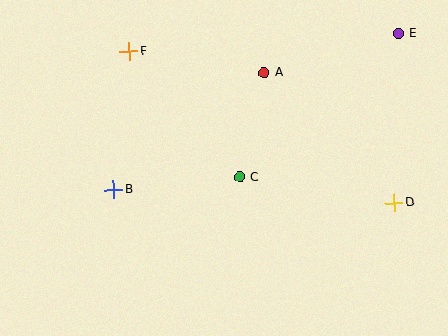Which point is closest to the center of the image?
Point C at (240, 177) is closest to the center.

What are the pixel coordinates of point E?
Point E is at (398, 34).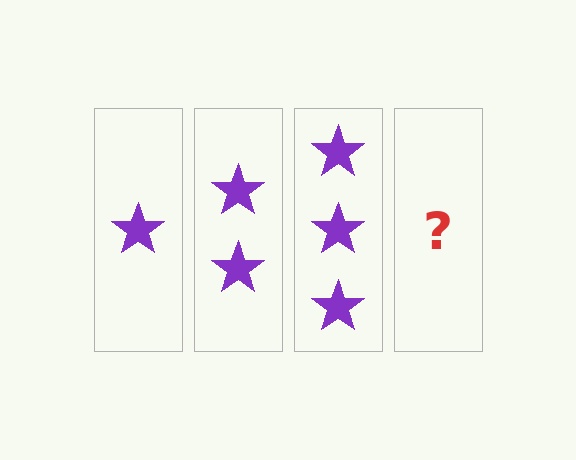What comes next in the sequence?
The next element should be 4 stars.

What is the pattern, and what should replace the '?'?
The pattern is that each step adds one more star. The '?' should be 4 stars.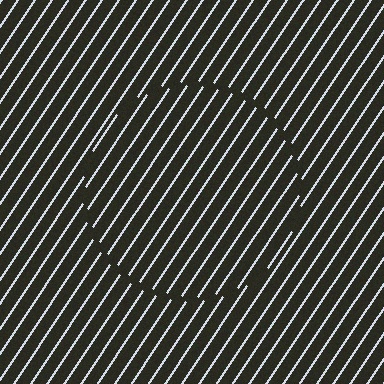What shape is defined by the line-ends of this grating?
An illusory circle. The interior of the shape contains the same grating, shifted by half a period — the contour is defined by the phase discontinuity where line-ends from the inner and outer gratings abut.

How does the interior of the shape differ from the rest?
The interior of the shape contains the same grating, shifted by half a period — the contour is defined by the phase discontinuity where line-ends from the inner and outer gratings abut.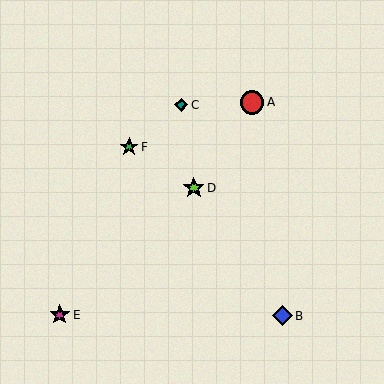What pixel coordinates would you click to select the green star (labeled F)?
Click at (129, 147) to select the green star F.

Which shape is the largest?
The red circle (labeled A) is the largest.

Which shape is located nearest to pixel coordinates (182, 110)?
The teal diamond (labeled C) at (181, 105) is nearest to that location.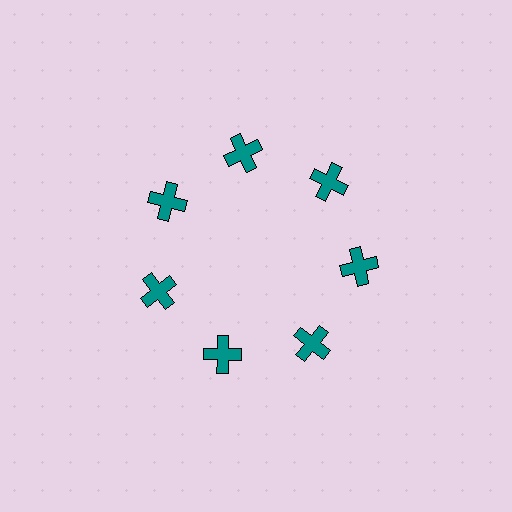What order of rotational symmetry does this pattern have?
This pattern has 7-fold rotational symmetry.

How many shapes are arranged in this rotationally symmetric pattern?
There are 7 shapes, arranged in 7 groups of 1.